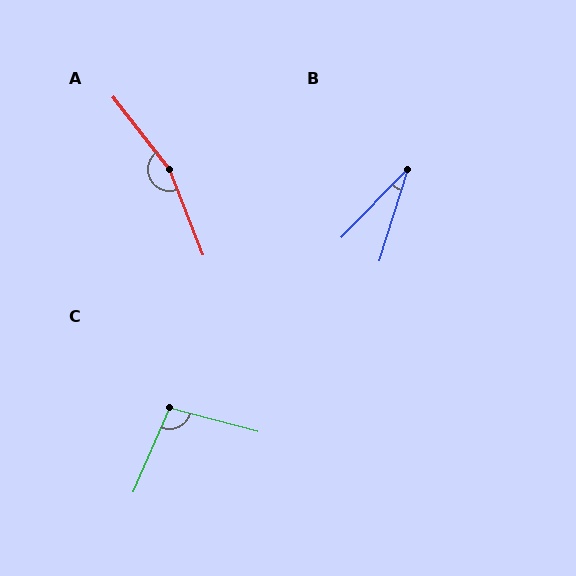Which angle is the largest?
A, at approximately 163 degrees.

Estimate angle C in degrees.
Approximately 98 degrees.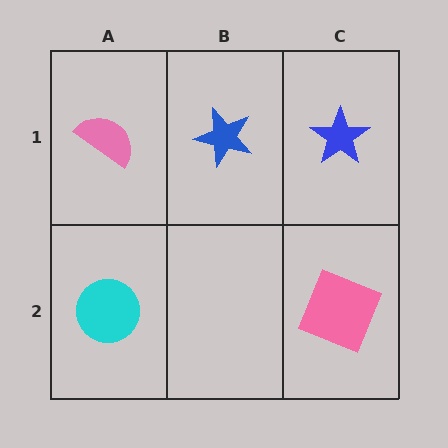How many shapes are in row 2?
2 shapes.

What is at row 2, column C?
A pink square.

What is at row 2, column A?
A cyan circle.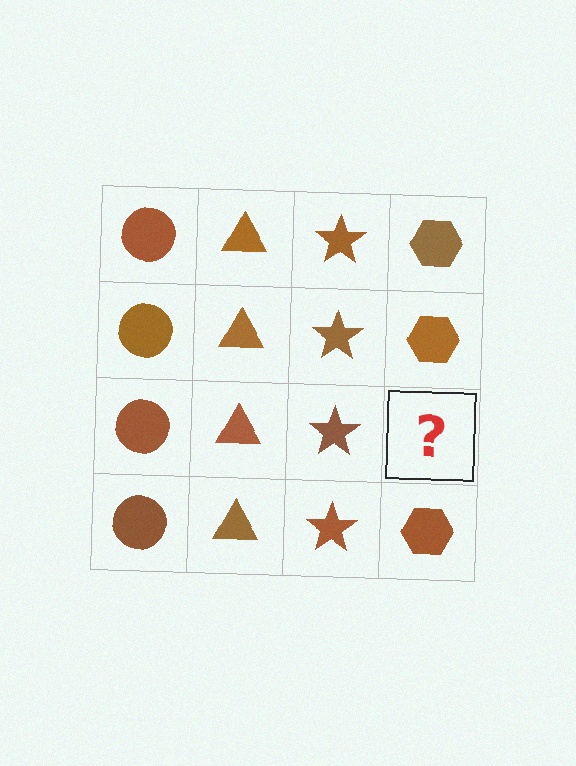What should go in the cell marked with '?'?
The missing cell should contain a brown hexagon.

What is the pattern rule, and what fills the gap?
The rule is that each column has a consistent shape. The gap should be filled with a brown hexagon.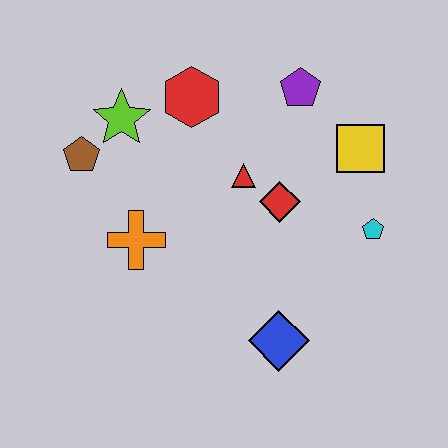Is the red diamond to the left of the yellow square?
Yes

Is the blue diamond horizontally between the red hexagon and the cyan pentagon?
Yes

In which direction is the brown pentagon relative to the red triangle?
The brown pentagon is to the left of the red triangle.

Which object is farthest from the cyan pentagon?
The brown pentagon is farthest from the cyan pentagon.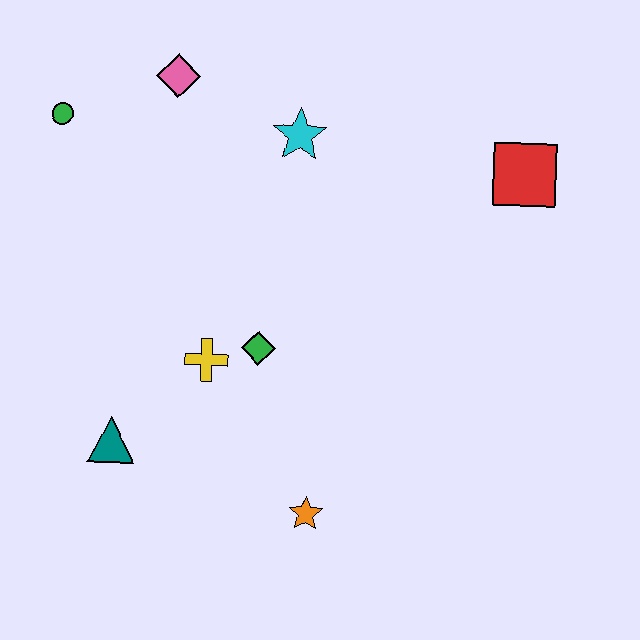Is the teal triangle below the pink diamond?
Yes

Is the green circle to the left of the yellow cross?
Yes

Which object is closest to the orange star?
The green diamond is closest to the orange star.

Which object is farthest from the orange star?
The green circle is farthest from the orange star.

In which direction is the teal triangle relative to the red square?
The teal triangle is to the left of the red square.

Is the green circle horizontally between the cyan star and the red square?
No